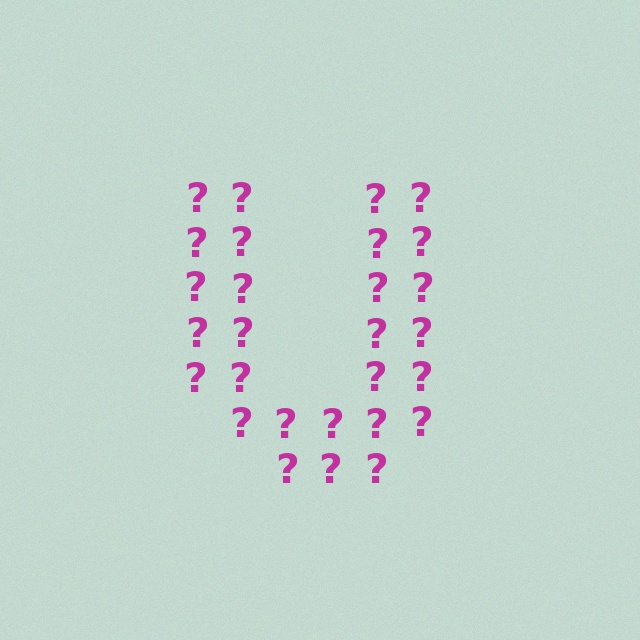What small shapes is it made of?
It is made of small question marks.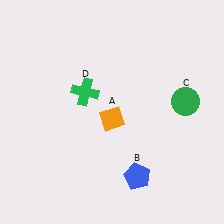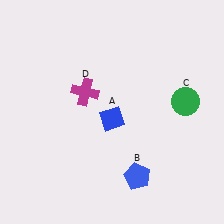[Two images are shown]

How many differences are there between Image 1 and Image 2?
There are 2 differences between the two images.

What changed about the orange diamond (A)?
In Image 1, A is orange. In Image 2, it changed to blue.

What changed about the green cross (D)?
In Image 1, D is green. In Image 2, it changed to magenta.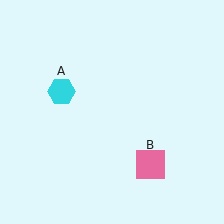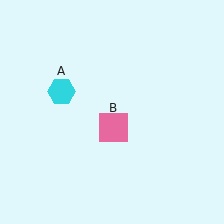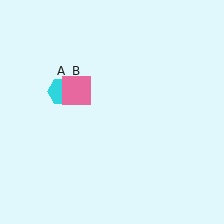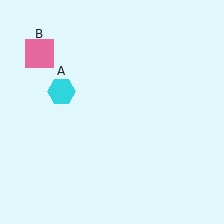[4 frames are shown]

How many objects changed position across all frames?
1 object changed position: pink square (object B).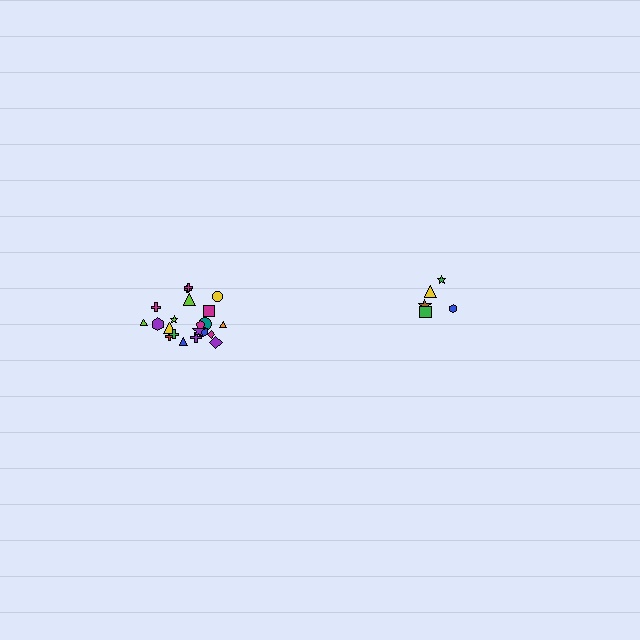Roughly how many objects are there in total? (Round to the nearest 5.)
Roughly 25 objects in total.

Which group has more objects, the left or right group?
The left group.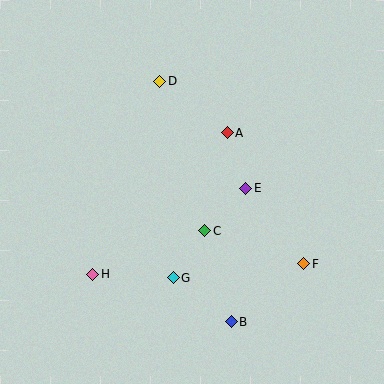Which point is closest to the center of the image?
Point C at (205, 231) is closest to the center.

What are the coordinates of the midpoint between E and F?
The midpoint between E and F is at (275, 226).